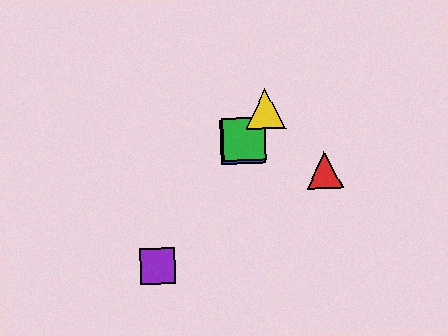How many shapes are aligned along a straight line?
4 shapes (the blue square, the green square, the yellow triangle, the purple square) are aligned along a straight line.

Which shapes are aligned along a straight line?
The blue square, the green square, the yellow triangle, the purple square are aligned along a straight line.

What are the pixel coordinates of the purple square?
The purple square is at (158, 266).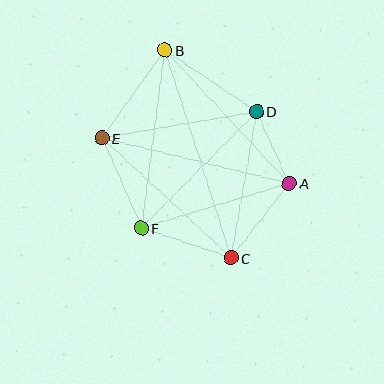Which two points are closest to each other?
Points A and D are closest to each other.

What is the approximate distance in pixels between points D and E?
The distance between D and E is approximately 157 pixels.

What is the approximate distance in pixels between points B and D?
The distance between B and D is approximately 110 pixels.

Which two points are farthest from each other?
Points B and C are farthest from each other.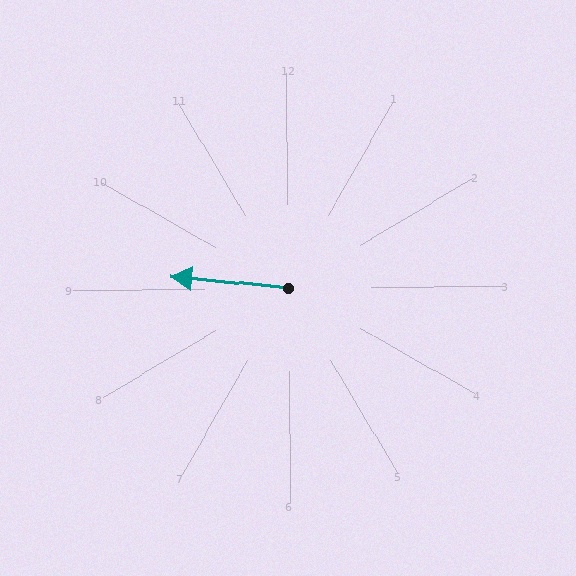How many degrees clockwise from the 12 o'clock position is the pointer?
Approximately 276 degrees.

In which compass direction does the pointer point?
West.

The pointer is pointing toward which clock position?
Roughly 9 o'clock.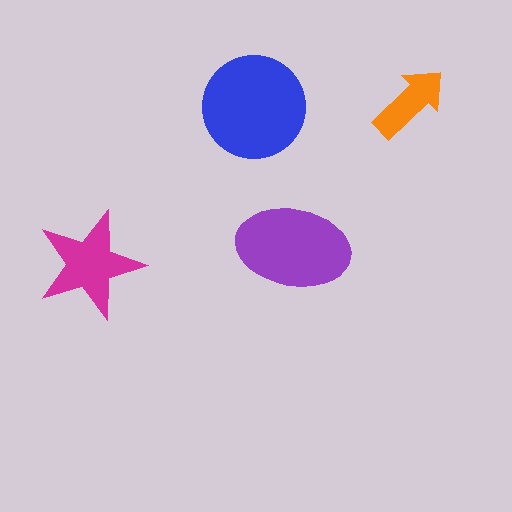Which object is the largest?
The blue circle.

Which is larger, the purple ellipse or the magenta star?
The purple ellipse.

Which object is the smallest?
The orange arrow.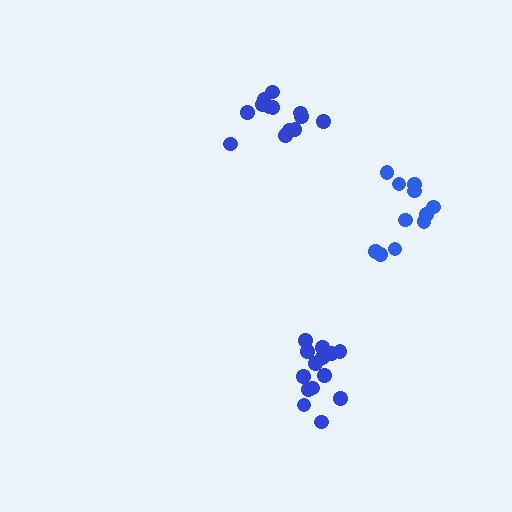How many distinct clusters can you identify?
There are 3 distinct clusters.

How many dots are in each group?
Group 1: 13 dots, Group 2: 11 dots, Group 3: 14 dots (38 total).